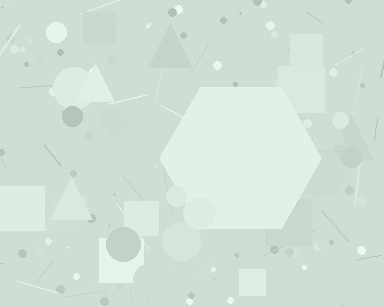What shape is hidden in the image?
A hexagon is hidden in the image.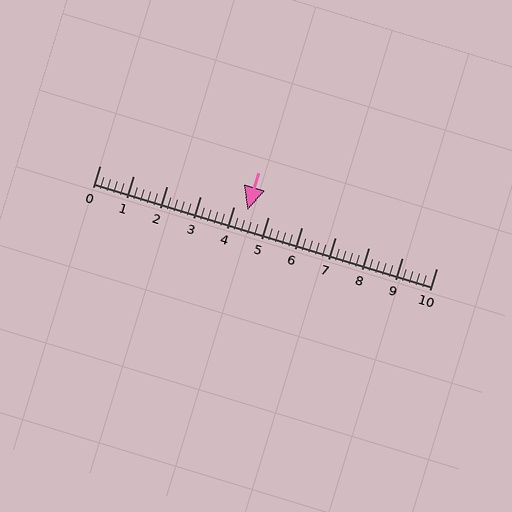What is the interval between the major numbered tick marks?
The major tick marks are spaced 1 units apart.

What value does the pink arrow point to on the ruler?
The pink arrow points to approximately 4.4.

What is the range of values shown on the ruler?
The ruler shows values from 0 to 10.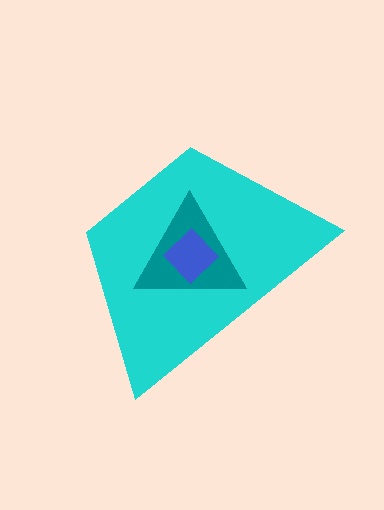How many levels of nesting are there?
3.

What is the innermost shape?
The blue diamond.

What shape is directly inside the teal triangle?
The blue diamond.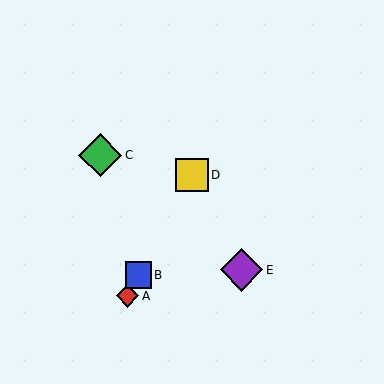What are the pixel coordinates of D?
Object D is at (192, 175).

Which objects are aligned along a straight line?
Objects A, B, D are aligned along a straight line.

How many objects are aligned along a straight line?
3 objects (A, B, D) are aligned along a straight line.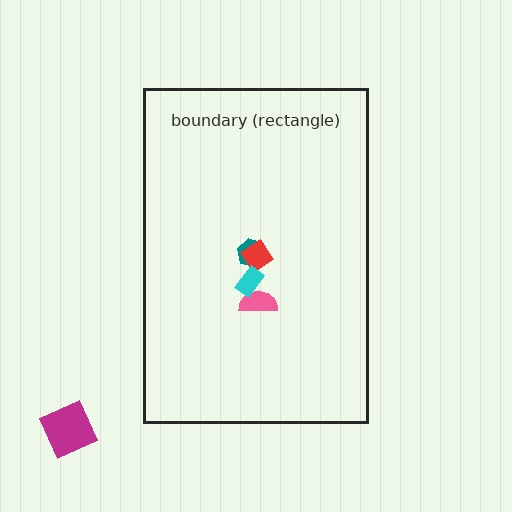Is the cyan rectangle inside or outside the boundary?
Inside.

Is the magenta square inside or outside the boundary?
Outside.